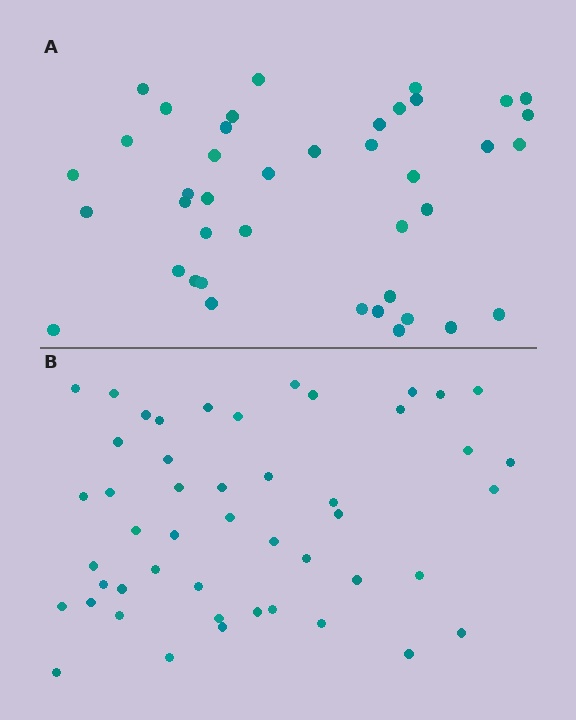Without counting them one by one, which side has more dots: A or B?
Region B (the bottom region) has more dots.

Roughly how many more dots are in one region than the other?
Region B has roughly 8 or so more dots than region A.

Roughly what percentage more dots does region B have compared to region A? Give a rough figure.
About 15% more.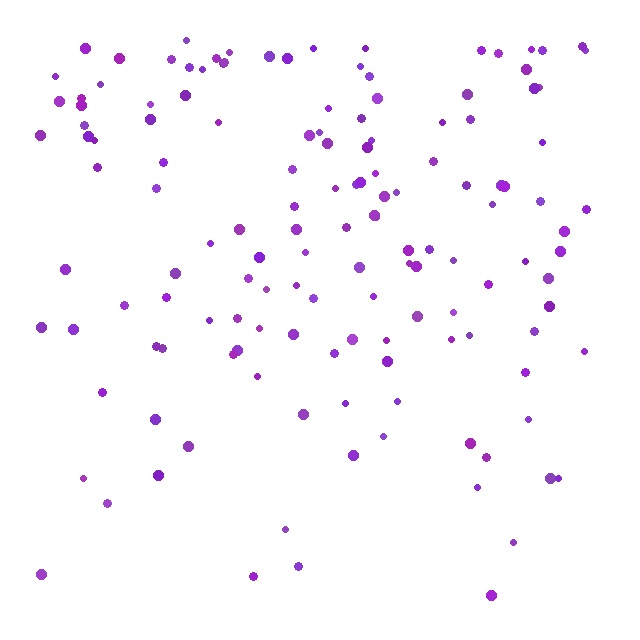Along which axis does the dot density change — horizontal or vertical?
Vertical.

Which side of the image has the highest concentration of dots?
The top.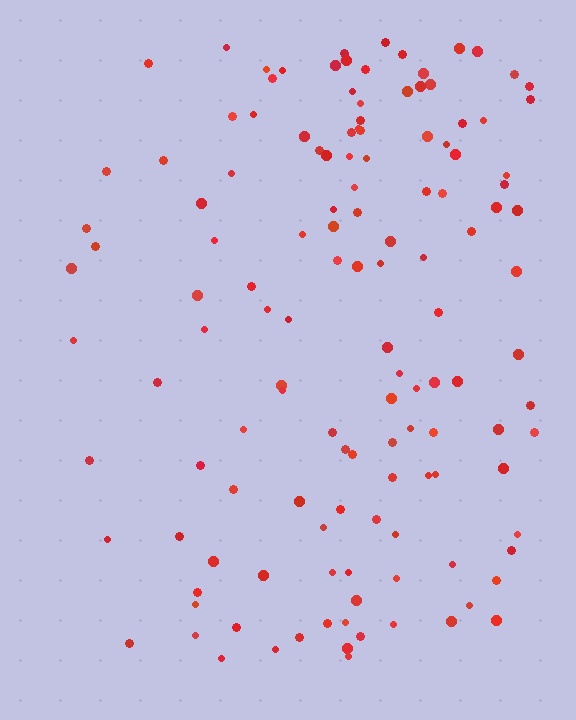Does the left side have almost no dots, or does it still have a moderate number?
Still a moderate number, just noticeably fewer than the right.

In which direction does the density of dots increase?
From left to right, with the right side densest.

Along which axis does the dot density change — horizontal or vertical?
Horizontal.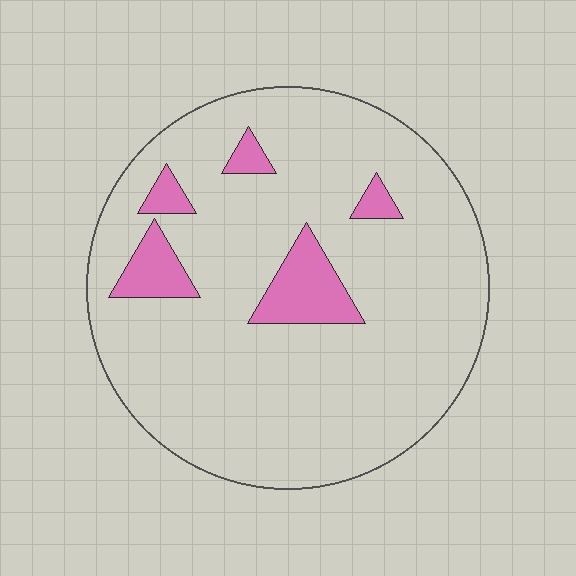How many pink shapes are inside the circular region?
5.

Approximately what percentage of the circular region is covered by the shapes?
Approximately 10%.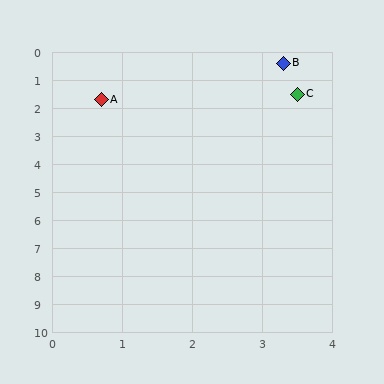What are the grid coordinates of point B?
Point B is at approximately (3.3, 0.4).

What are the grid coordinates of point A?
Point A is at approximately (0.7, 1.7).